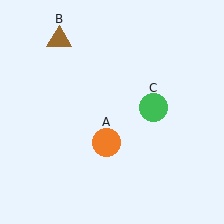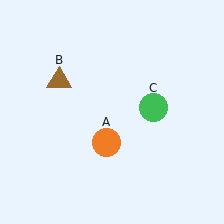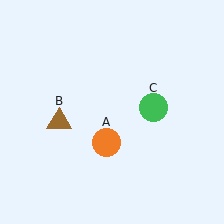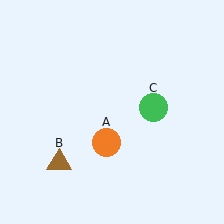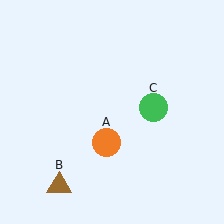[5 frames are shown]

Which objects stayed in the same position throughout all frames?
Orange circle (object A) and green circle (object C) remained stationary.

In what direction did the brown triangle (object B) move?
The brown triangle (object B) moved down.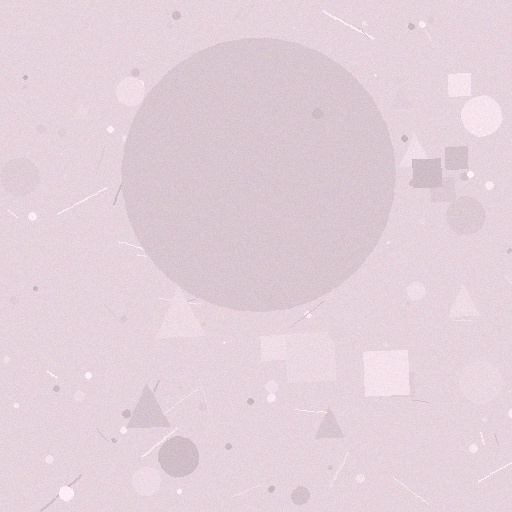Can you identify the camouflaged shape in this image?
The camouflaged shape is a circle.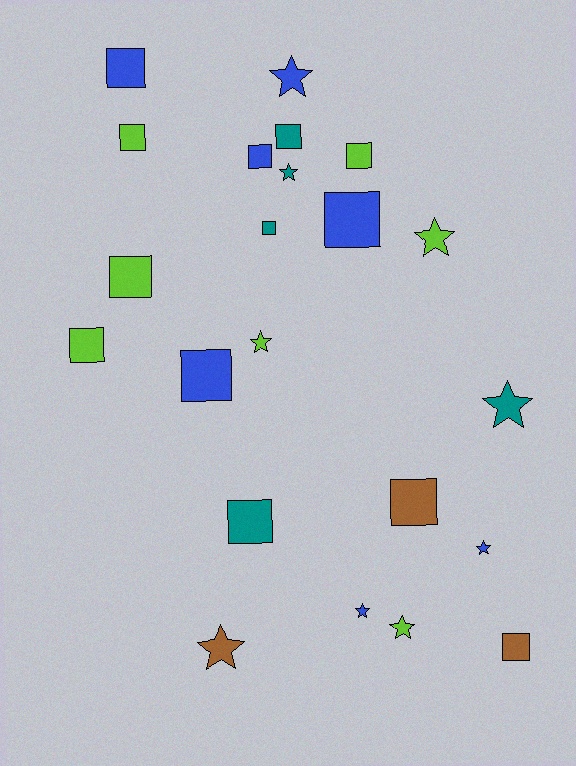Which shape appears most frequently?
Square, with 13 objects.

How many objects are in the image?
There are 22 objects.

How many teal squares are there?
There are 3 teal squares.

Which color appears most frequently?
Blue, with 7 objects.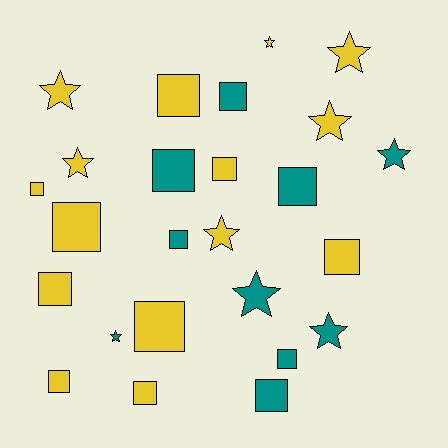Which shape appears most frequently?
Square, with 15 objects.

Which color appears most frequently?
Yellow, with 15 objects.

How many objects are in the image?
There are 25 objects.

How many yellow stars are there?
There are 6 yellow stars.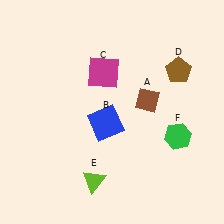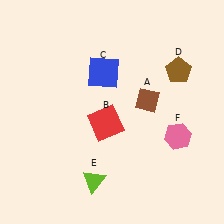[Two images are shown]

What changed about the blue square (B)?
In Image 1, B is blue. In Image 2, it changed to red.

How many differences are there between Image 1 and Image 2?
There are 3 differences between the two images.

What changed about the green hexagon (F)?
In Image 1, F is green. In Image 2, it changed to pink.